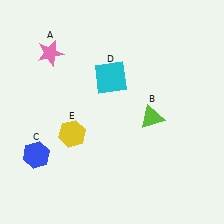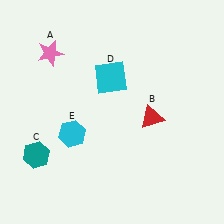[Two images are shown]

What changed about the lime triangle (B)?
In Image 1, B is lime. In Image 2, it changed to red.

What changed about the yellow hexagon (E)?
In Image 1, E is yellow. In Image 2, it changed to cyan.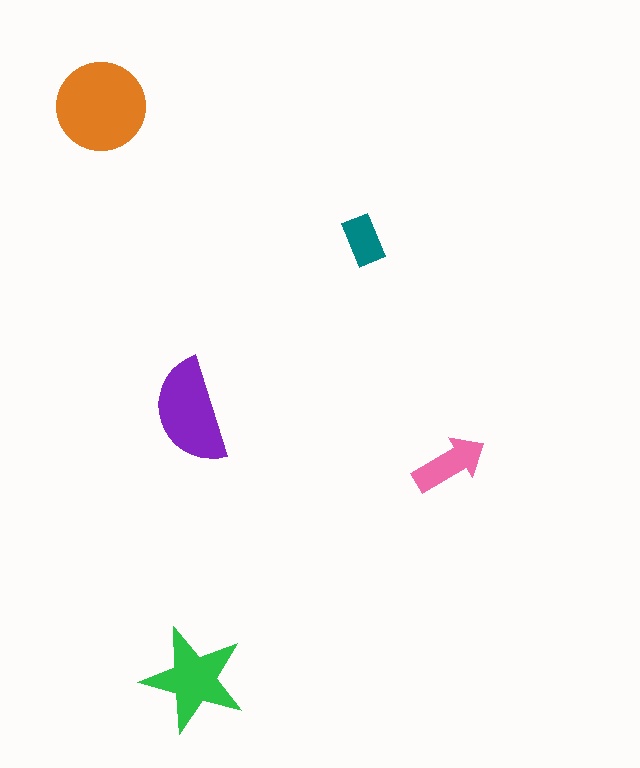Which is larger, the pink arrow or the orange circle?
The orange circle.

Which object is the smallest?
The teal rectangle.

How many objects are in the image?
There are 5 objects in the image.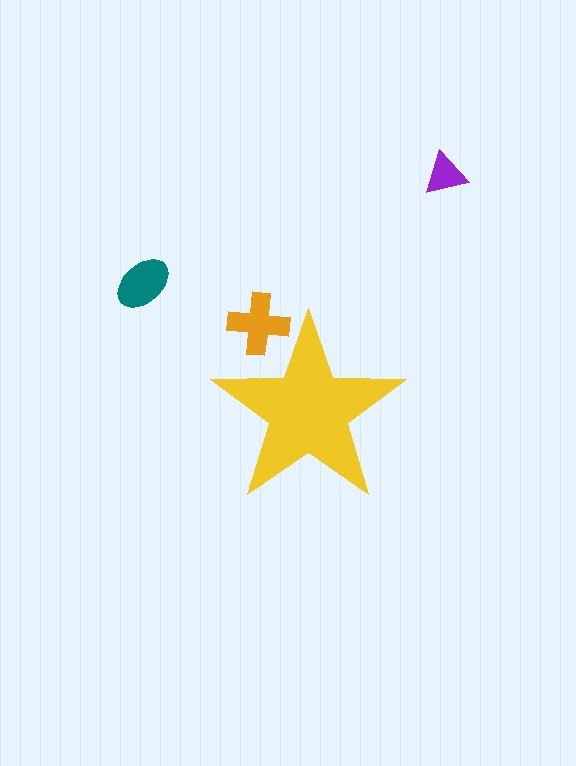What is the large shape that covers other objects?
A yellow star.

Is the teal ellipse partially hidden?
No, the teal ellipse is fully visible.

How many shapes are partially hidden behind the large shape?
1 shape is partially hidden.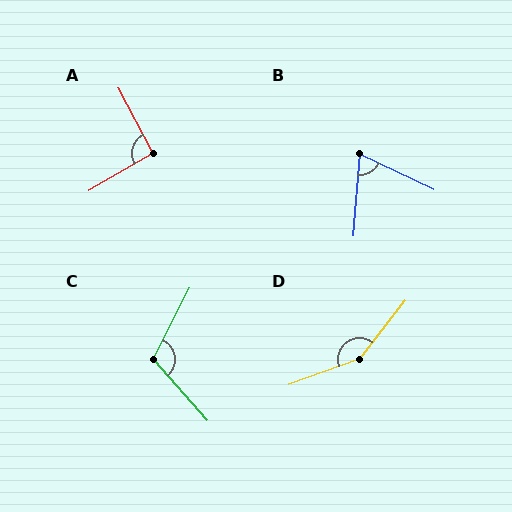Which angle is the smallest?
B, at approximately 69 degrees.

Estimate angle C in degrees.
Approximately 112 degrees.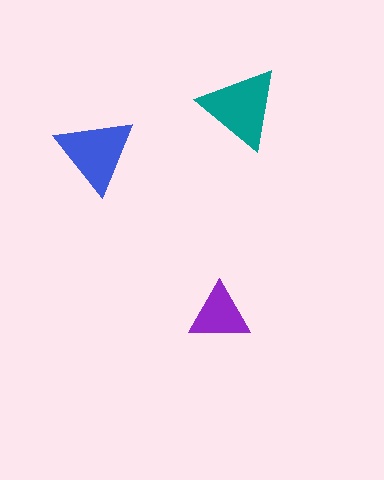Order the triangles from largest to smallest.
the teal one, the blue one, the purple one.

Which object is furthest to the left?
The blue triangle is leftmost.